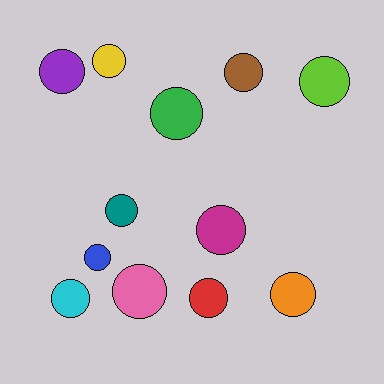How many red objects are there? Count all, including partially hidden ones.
There is 1 red object.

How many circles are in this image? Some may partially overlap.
There are 12 circles.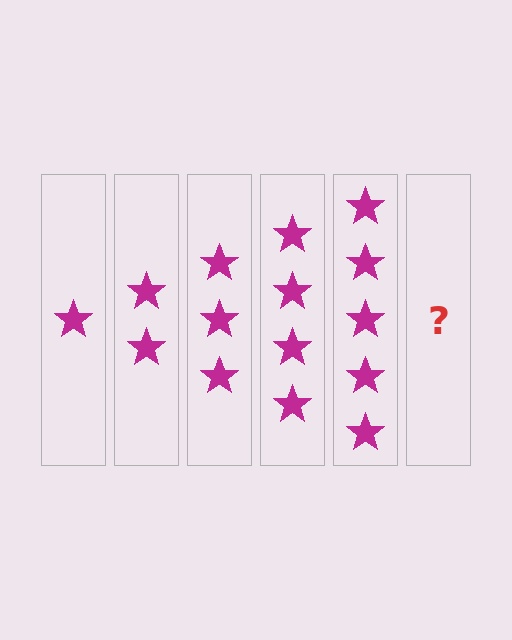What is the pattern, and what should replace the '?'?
The pattern is that each step adds one more star. The '?' should be 6 stars.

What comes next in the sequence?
The next element should be 6 stars.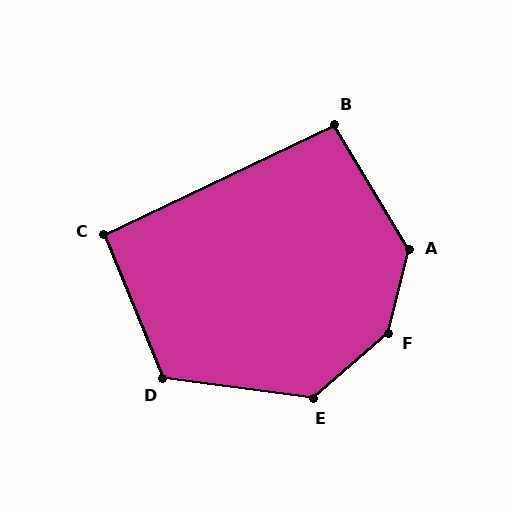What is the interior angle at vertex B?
Approximately 95 degrees (obtuse).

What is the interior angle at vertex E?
Approximately 131 degrees (obtuse).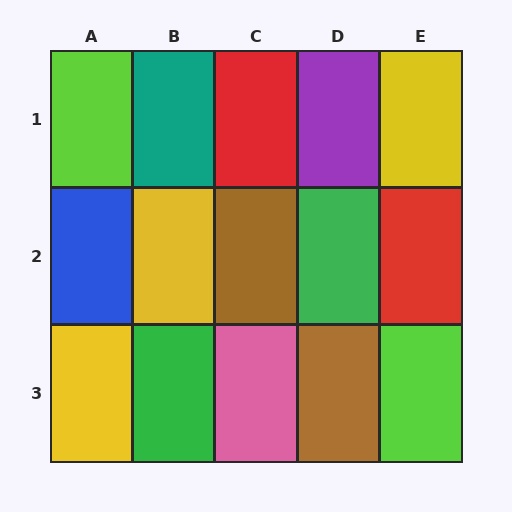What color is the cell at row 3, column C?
Pink.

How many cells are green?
2 cells are green.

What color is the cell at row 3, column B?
Green.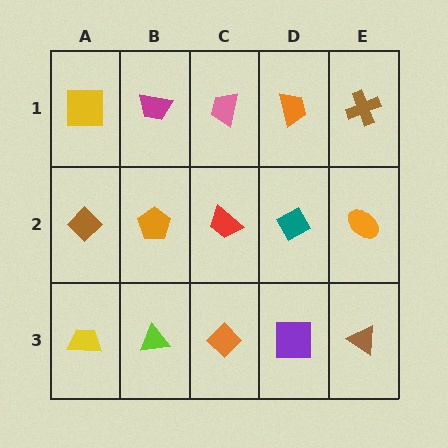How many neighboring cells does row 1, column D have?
3.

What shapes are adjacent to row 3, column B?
An orange pentagon (row 2, column B), a yellow trapezoid (row 3, column A), an orange diamond (row 3, column C).